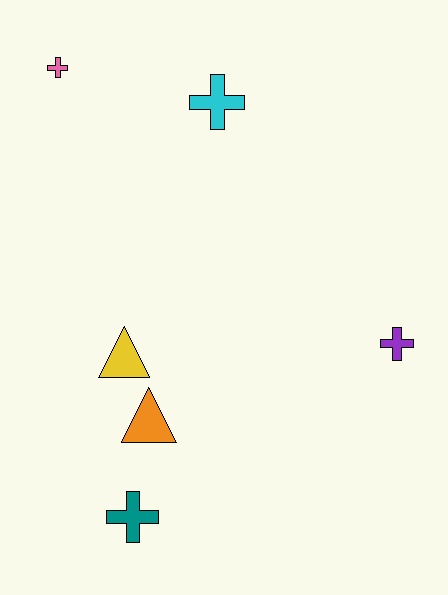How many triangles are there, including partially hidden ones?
There are 2 triangles.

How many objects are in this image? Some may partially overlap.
There are 6 objects.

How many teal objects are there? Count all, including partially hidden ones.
There is 1 teal object.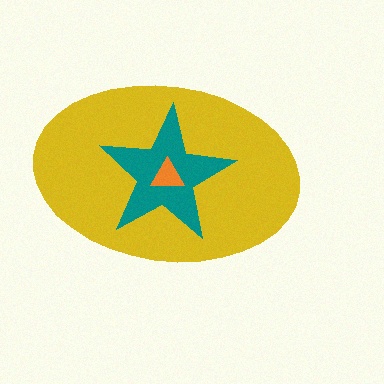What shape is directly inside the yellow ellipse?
The teal star.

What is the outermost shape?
The yellow ellipse.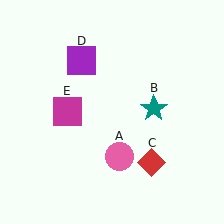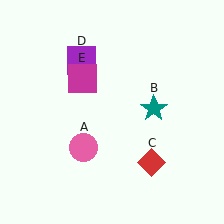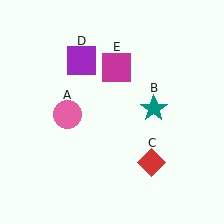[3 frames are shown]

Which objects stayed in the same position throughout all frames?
Teal star (object B) and red diamond (object C) and purple square (object D) remained stationary.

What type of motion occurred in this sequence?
The pink circle (object A), magenta square (object E) rotated clockwise around the center of the scene.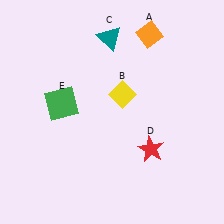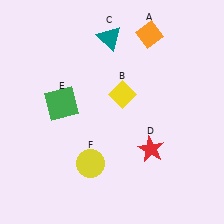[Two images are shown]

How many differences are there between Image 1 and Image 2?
There is 1 difference between the two images.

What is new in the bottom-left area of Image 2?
A yellow circle (F) was added in the bottom-left area of Image 2.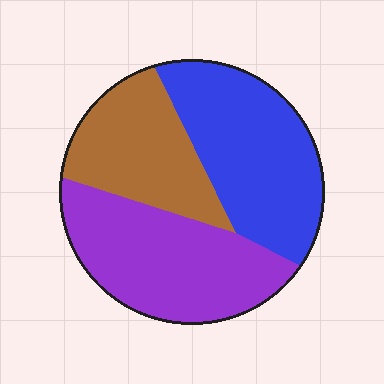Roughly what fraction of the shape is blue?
Blue covers about 35% of the shape.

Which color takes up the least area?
Brown, at roughly 25%.